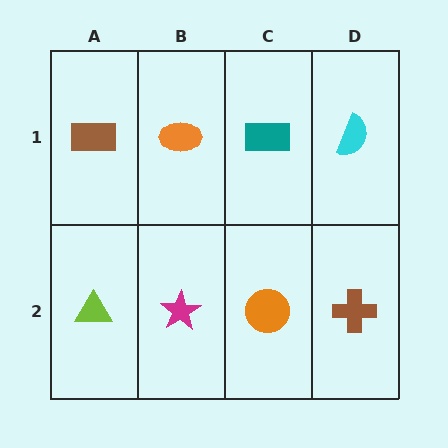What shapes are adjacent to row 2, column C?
A teal rectangle (row 1, column C), a magenta star (row 2, column B), a brown cross (row 2, column D).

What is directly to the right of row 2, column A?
A magenta star.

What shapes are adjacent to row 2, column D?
A cyan semicircle (row 1, column D), an orange circle (row 2, column C).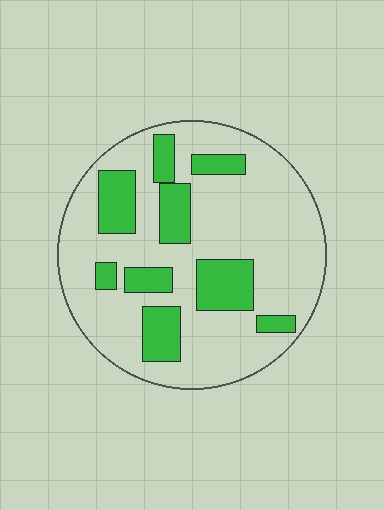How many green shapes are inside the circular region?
9.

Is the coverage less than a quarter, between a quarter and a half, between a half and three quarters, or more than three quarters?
Between a quarter and a half.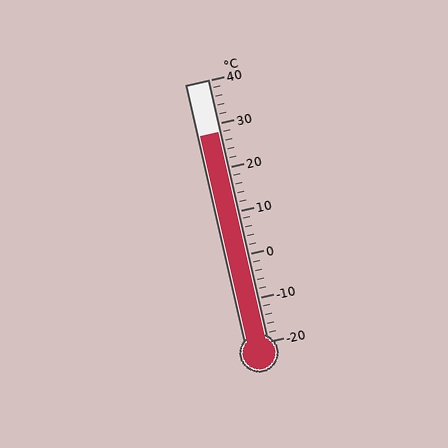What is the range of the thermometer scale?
The thermometer scale ranges from -20°C to 40°C.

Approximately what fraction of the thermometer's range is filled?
The thermometer is filled to approximately 80% of its range.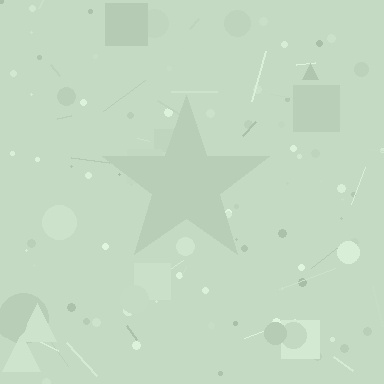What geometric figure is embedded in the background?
A star is embedded in the background.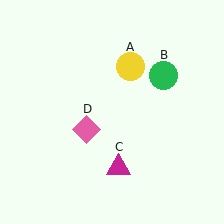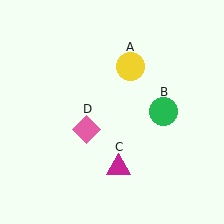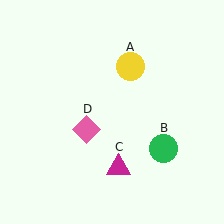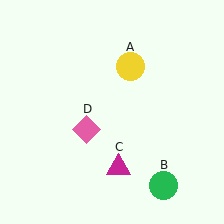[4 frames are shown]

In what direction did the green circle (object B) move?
The green circle (object B) moved down.